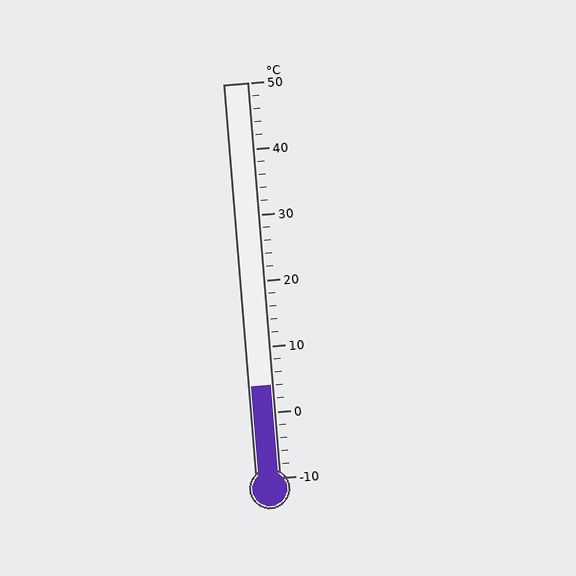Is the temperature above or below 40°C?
The temperature is below 40°C.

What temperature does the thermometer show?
The thermometer shows approximately 4°C.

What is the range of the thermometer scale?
The thermometer scale ranges from -10°C to 50°C.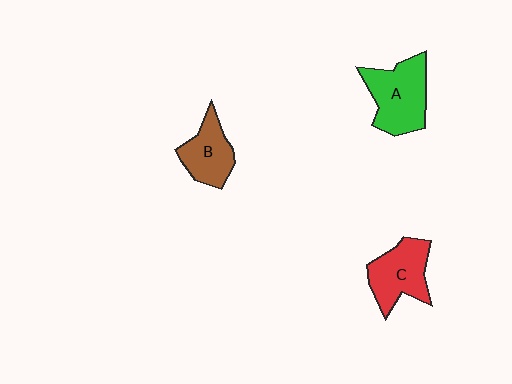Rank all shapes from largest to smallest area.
From largest to smallest: A (green), C (red), B (brown).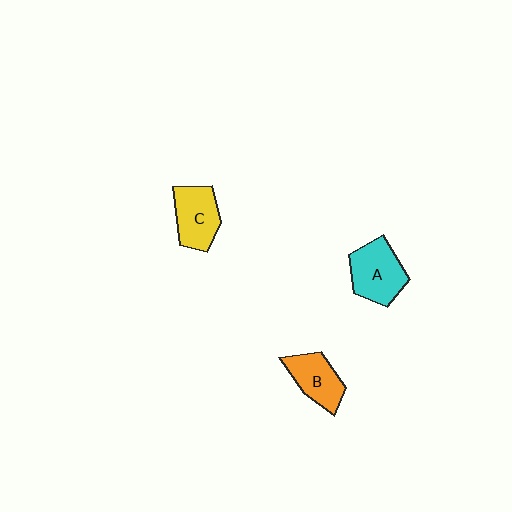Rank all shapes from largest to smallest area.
From largest to smallest: A (cyan), C (yellow), B (orange).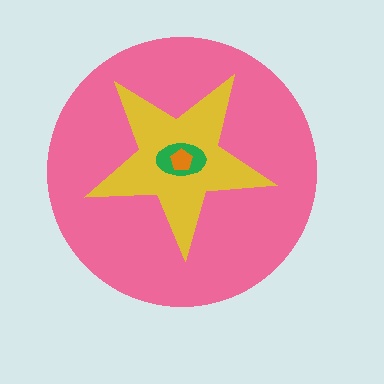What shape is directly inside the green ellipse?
The orange pentagon.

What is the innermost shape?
The orange pentagon.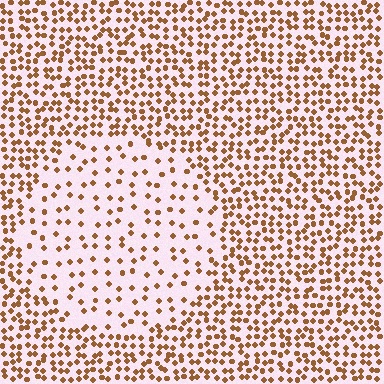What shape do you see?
I see a circle.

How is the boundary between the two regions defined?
The boundary is defined by a change in element density (approximately 2.4x ratio). All elements are the same color, size, and shape.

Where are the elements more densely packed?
The elements are more densely packed outside the circle boundary.